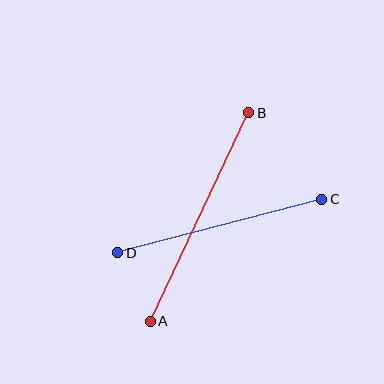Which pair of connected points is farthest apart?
Points A and B are farthest apart.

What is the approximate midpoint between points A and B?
The midpoint is at approximately (200, 217) pixels.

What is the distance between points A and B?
The distance is approximately 230 pixels.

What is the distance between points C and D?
The distance is approximately 211 pixels.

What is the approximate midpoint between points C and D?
The midpoint is at approximately (220, 226) pixels.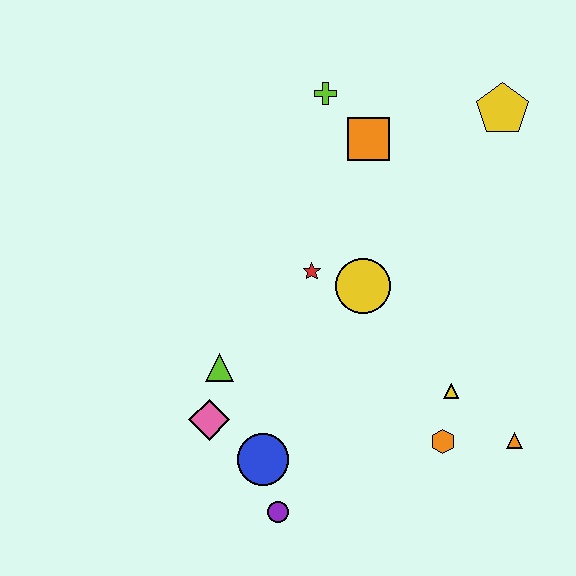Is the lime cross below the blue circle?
No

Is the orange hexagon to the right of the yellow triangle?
No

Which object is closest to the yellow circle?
The red star is closest to the yellow circle.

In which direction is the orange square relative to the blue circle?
The orange square is above the blue circle.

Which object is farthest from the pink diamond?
The yellow pentagon is farthest from the pink diamond.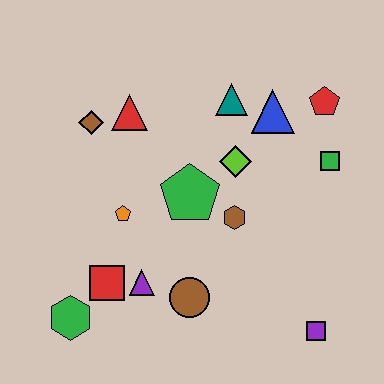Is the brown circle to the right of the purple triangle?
Yes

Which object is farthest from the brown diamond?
The purple square is farthest from the brown diamond.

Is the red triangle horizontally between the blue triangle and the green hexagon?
Yes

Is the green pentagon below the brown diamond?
Yes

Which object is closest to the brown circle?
The purple triangle is closest to the brown circle.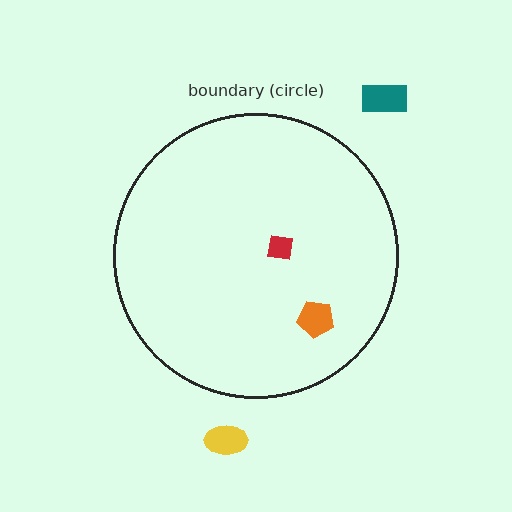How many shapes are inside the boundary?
2 inside, 2 outside.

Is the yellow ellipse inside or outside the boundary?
Outside.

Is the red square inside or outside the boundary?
Inside.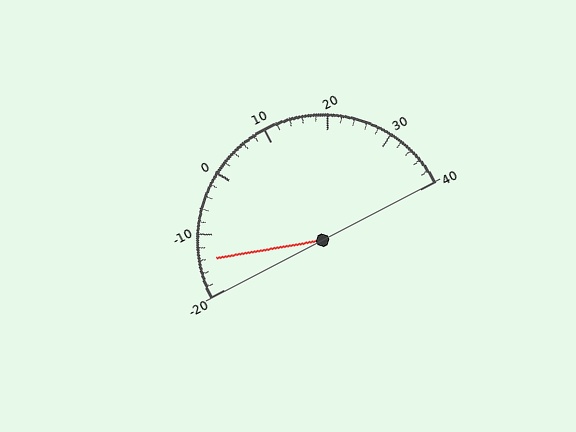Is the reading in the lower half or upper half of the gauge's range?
The reading is in the lower half of the range (-20 to 40).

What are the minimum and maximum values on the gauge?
The gauge ranges from -20 to 40.